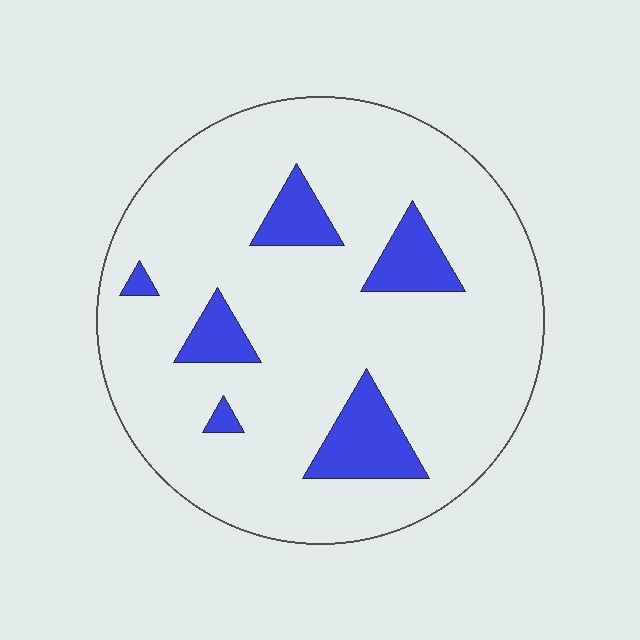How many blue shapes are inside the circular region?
6.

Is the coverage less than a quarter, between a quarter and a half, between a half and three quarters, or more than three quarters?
Less than a quarter.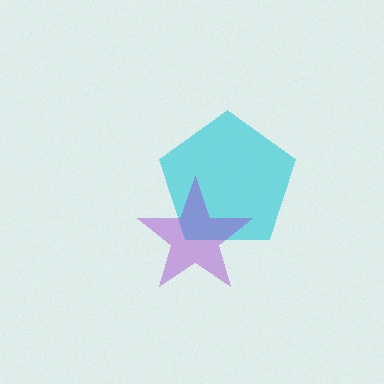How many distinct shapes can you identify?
There are 2 distinct shapes: a cyan pentagon, a purple star.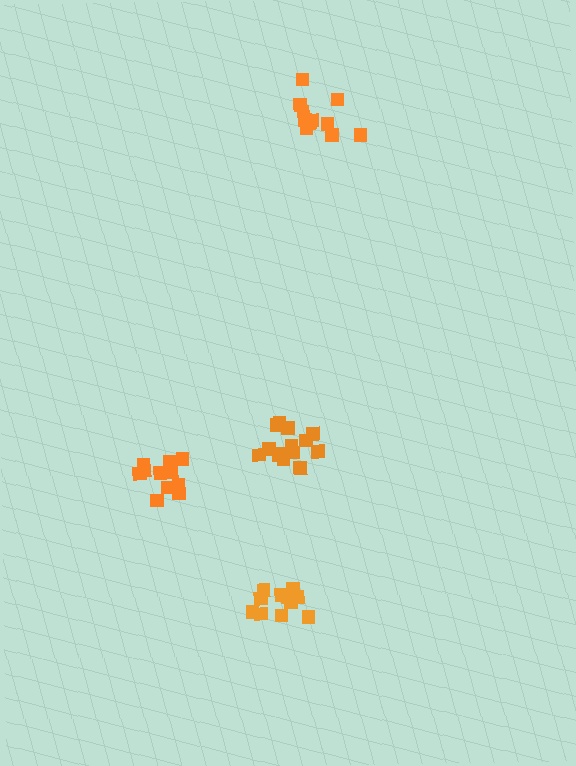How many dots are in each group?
Group 1: 14 dots, Group 2: 11 dots, Group 3: 11 dots, Group 4: 11 dots (47 total).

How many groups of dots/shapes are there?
There are 4 groups.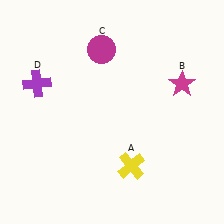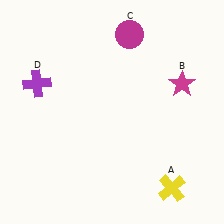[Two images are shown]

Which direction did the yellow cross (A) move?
The yellow cross (A) moved right.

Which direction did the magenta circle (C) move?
The magenta circle (C) moved right.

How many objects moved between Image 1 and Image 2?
2 objects moved between the two images.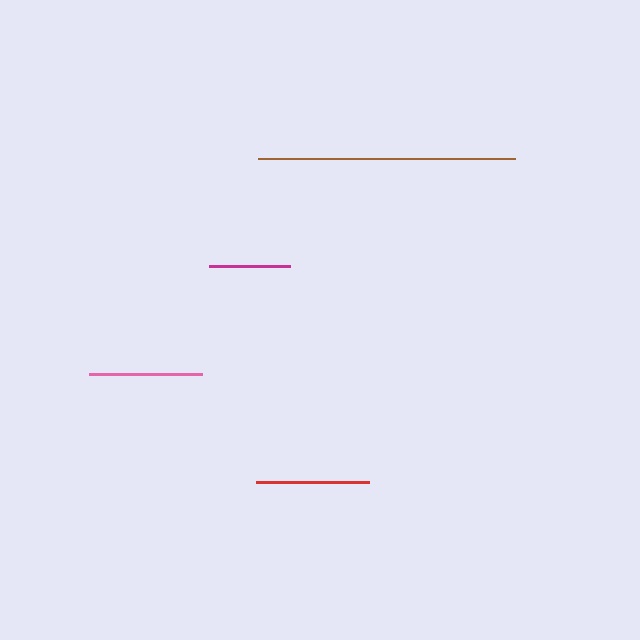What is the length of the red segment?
The red segment is approximately 113 pixels long.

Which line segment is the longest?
The brown line is the longest at approximately 258 pixels.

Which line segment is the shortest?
The magenta line is the shortest at approximately 80 pixels.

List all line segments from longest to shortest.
From longest to shortest: brown, pink, red, magenta.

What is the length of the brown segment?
The brown segment is approximately 258 pixels long.